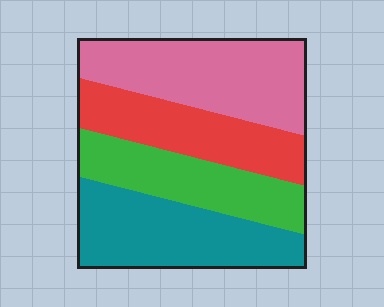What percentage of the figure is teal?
Teal takes up about one quarter (1/4) of the figure.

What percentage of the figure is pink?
Pink takes up about one third (1/3) of the figure.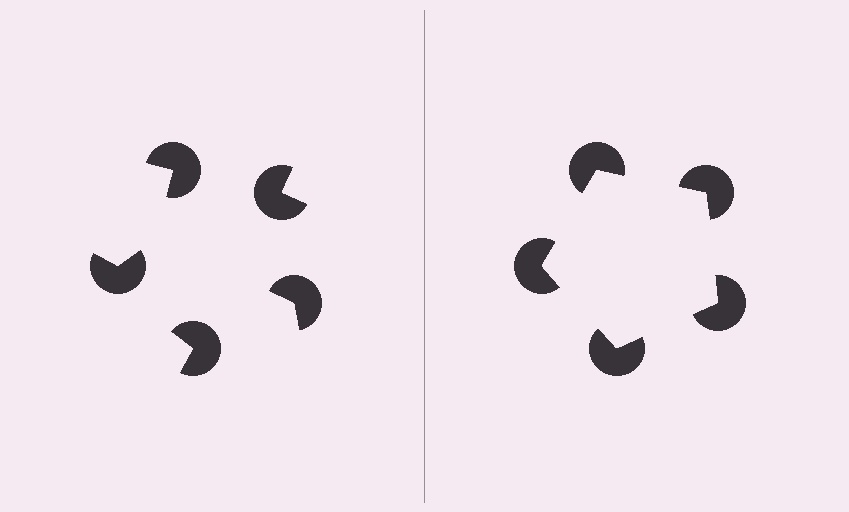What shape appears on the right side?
An illusory pentagon.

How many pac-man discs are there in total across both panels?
10 — 5 on each side.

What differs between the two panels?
The pac-man discs are positioned identically on both sides; only the wedge orientations differ. On the right they align to a pentagon; on the left they are misaligned.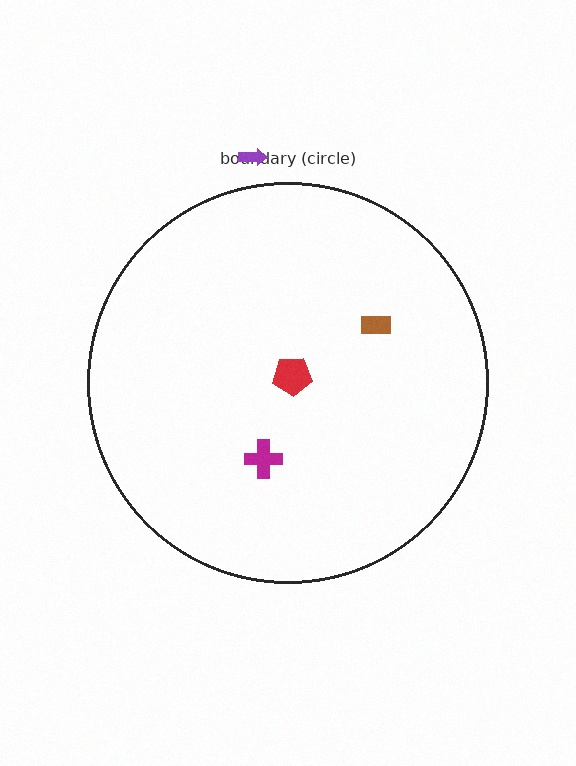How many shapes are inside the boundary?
3 inside, 1 outside.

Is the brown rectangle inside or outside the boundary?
Inside.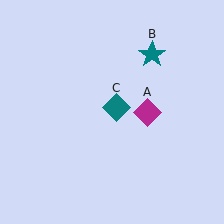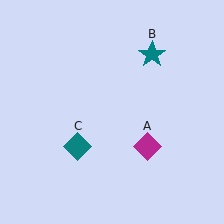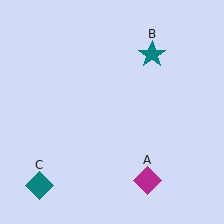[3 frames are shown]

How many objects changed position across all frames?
2 objects changed position: magenta diamond (object A), teal diamond (object C).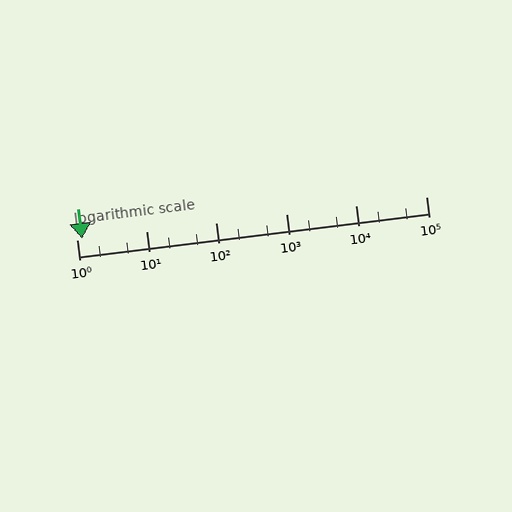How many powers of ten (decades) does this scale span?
The scale spans 5 decades, from 1 to 100000.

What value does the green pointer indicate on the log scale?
The pointer indicates approximately 1.2.